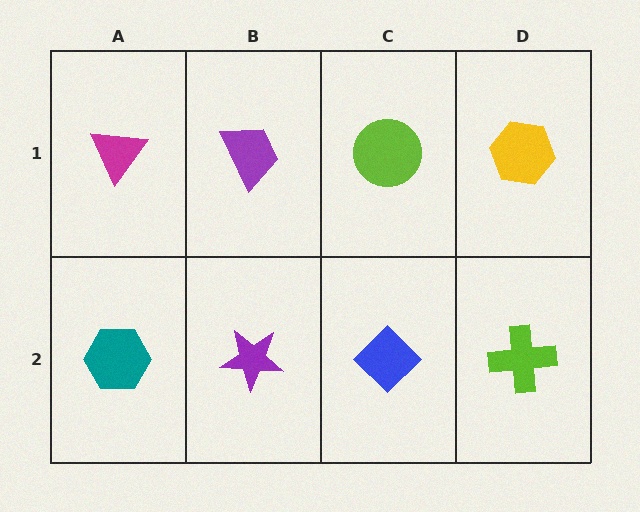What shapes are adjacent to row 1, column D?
A lime cross (row 2, column D), a lime circle (row 1, column C).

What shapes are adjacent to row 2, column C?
A lime circle (row 1, column C), a purple star (row 2, column B), a lime cross (row 2, column D).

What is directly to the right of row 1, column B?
A lime circle.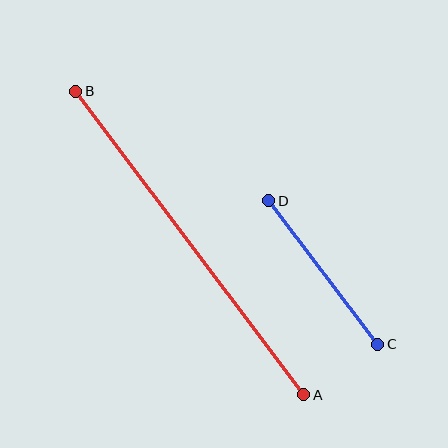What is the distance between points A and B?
The distance is approximately 380 pixels.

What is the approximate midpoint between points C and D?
The midpoint is at approximately (323, 273) pixels.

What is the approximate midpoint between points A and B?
The midpoint is at approximately (190, 243) pixels.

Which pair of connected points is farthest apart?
Points A and B are farthest apart.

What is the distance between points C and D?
The distance is approximately 180 pixels.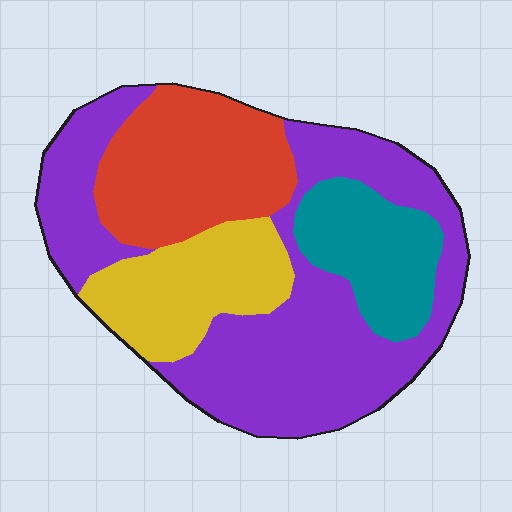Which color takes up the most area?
Purple, at roughly 45%.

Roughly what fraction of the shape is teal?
Teal covers roughly 15% of the shape.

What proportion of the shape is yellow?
Yellow takes up about one sixth (1/6) of the shape.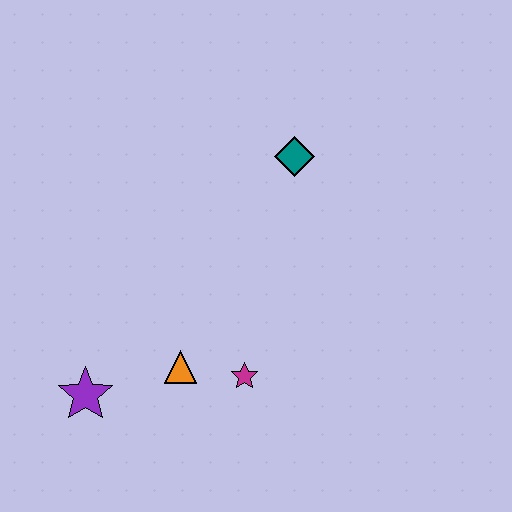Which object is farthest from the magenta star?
The teal diamond is farthest from the magenta star.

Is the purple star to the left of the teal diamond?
Yes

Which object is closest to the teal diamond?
The magenta star is closest to the teal diamond.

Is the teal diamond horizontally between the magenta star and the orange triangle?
No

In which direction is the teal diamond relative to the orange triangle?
The teal diamond is above the orange triangle.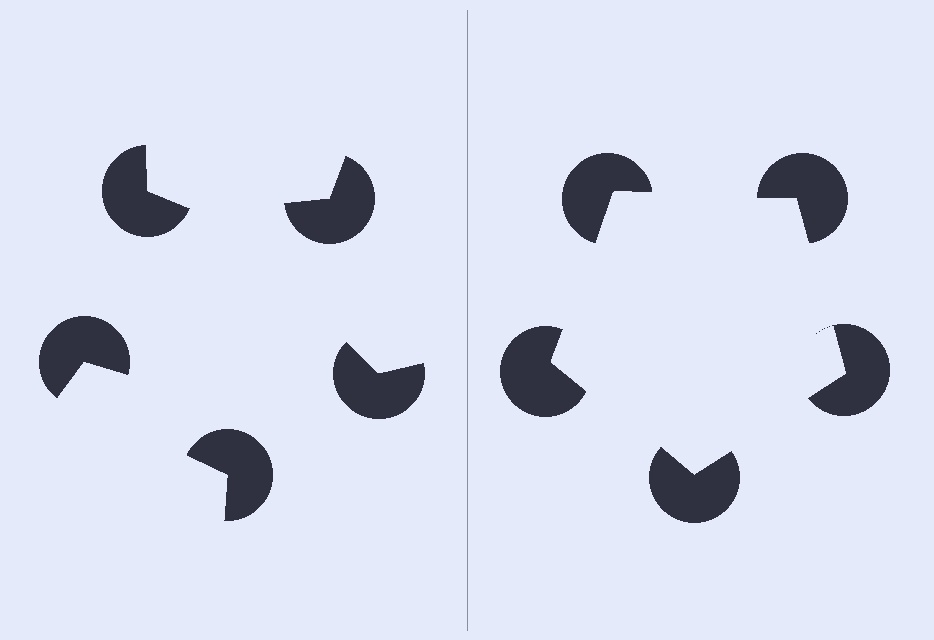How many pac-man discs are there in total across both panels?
10 — 5 on each side.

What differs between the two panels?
The pac-man discs are positioned identically on both sides; only the wedge orientations differ. On the right they align to a pentagon; on the left they are misaligned.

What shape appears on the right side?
An illusory pentagon.